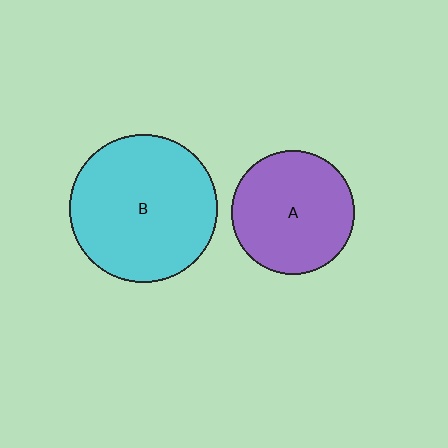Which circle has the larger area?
Circle B (cyan).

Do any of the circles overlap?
No, none of the circles overlap.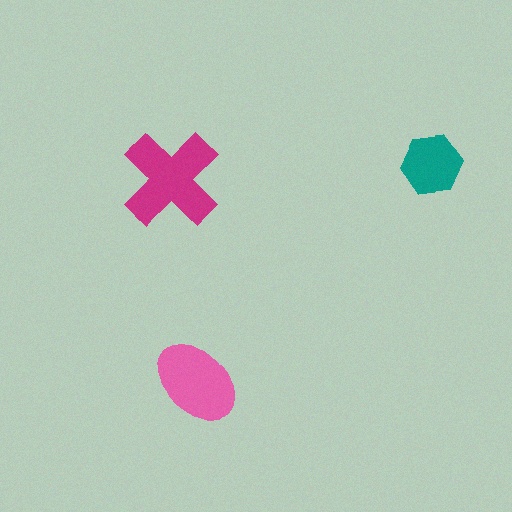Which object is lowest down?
The pink ellipse is bottommost.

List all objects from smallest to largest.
The teal hexagon, the pink ellipse, the magenta cross.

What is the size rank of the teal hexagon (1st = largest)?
3rd.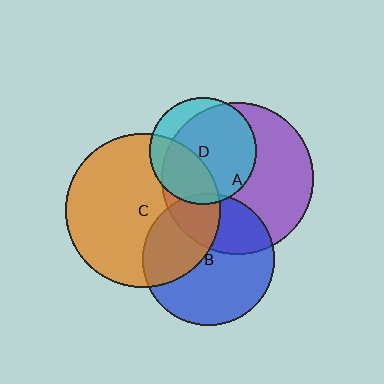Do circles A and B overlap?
Yes.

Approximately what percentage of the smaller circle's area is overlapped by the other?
Approximately 30%.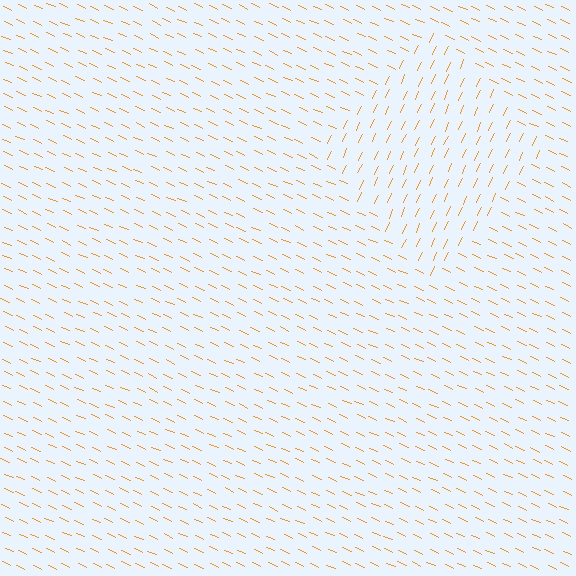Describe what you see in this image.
The image is filled with small orange line segments. A diamond region in the image has lines oriented differently from the surrounding lines, creating a visible texture boundary.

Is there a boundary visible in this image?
Yes, there is a texture boundary formed by a change in line orientation.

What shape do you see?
I see a diamond.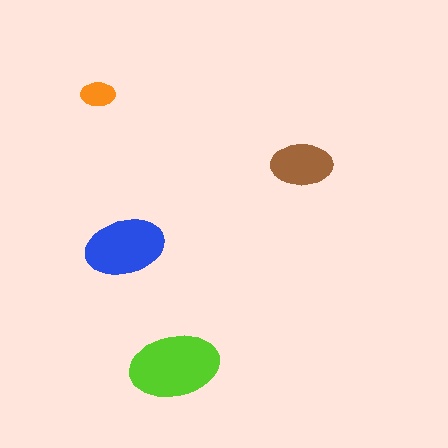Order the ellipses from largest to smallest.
the lime one, the blue one, the brown one, the orange one.